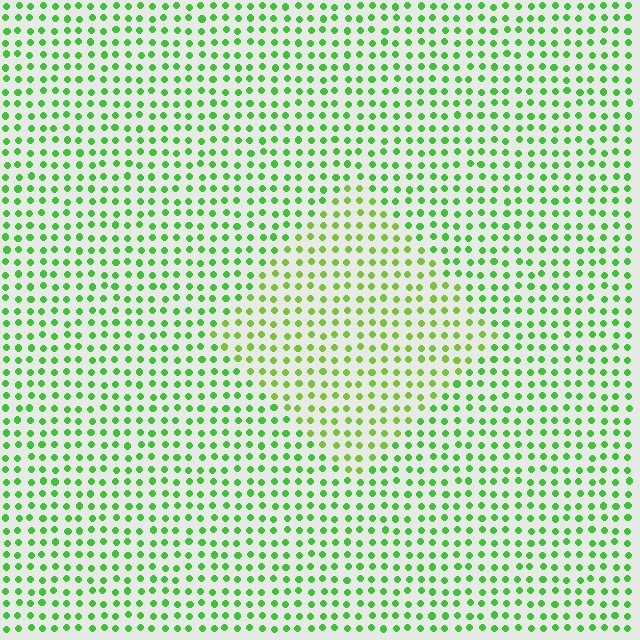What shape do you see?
I see a diamond.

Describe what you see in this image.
The image is filled with small green elements in a uniform arrangement. A diamond-shaped region is visible where the elements are tinted to a slightly different hue, forming a subtle color boundary.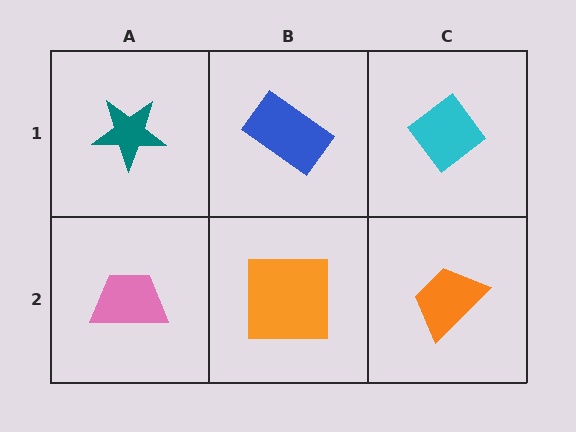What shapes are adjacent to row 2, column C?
A cyan diamond (row 1, column C), an orange square (row 2, column B).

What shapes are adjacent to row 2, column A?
A teal star (row 1, column A), an orange square (row 2, column B).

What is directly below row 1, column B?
An orange square.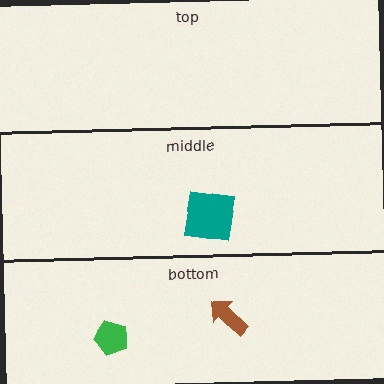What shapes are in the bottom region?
The brown arrow, the green pentagon.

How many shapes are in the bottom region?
2.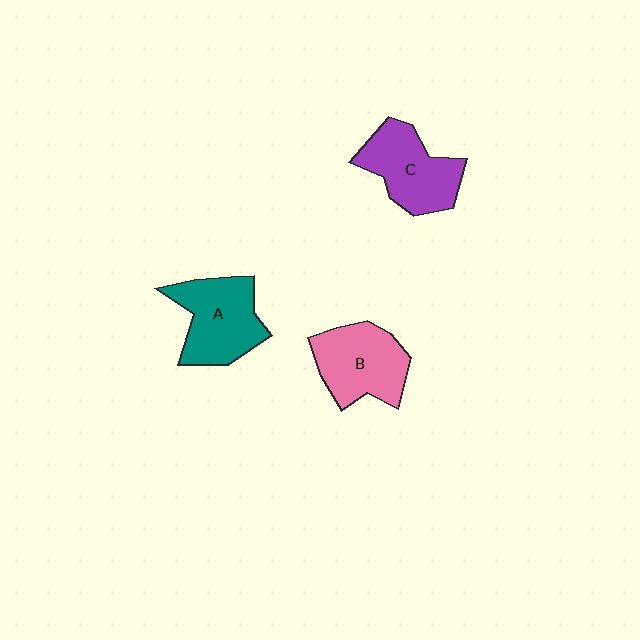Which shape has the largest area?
Shape A (teal).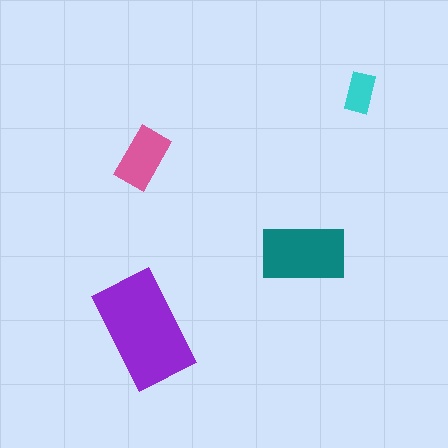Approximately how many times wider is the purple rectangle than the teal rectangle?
About 1.5 times wider.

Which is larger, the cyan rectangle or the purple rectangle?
The purple one.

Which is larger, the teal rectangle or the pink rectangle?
The teal one.